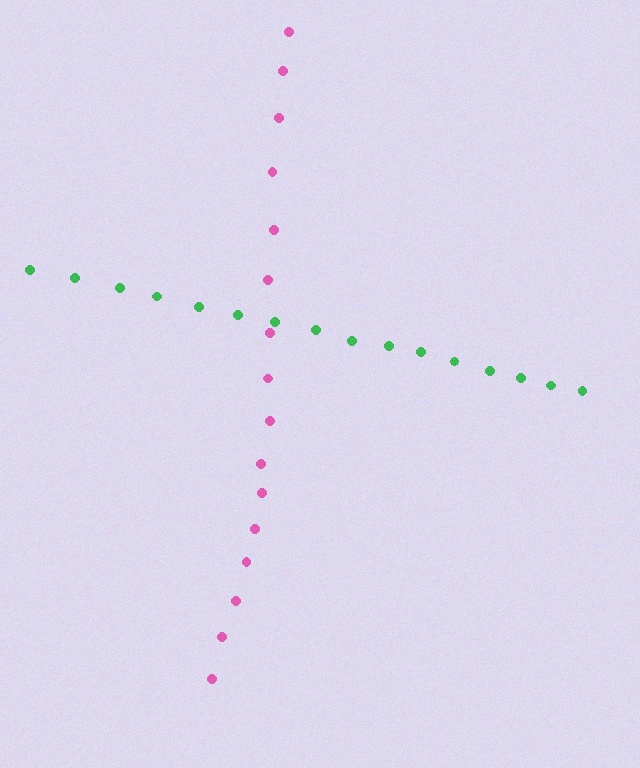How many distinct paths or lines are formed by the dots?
There are 2 distinct paths.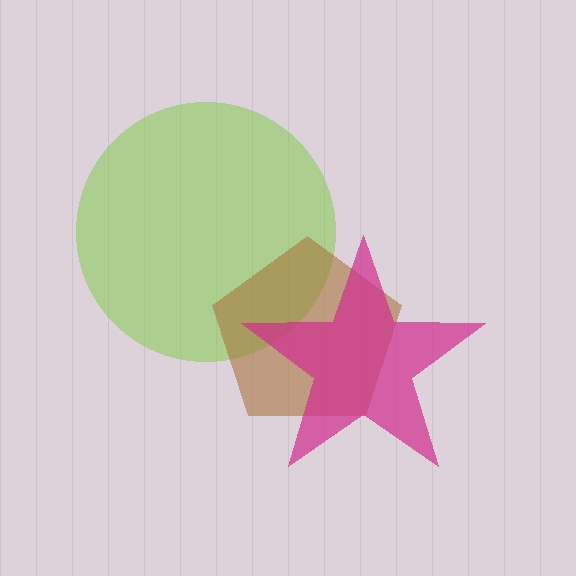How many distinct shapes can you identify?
There are 3 distinct shapes: a lime circle, a brown pentagon, a magenta star.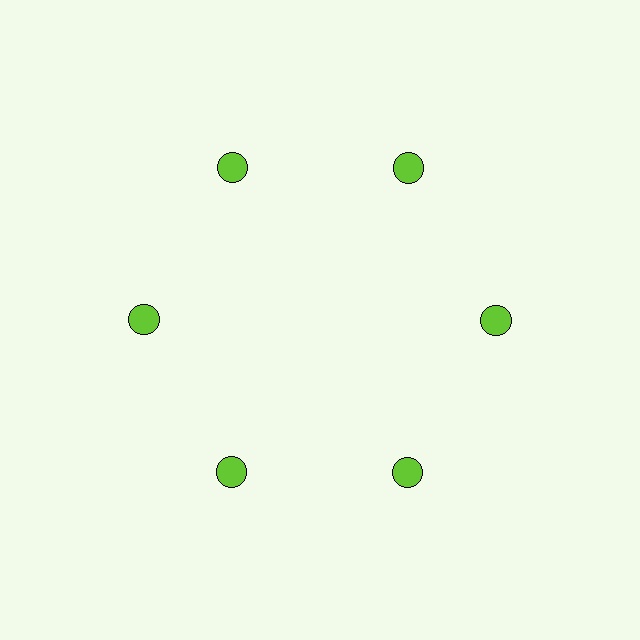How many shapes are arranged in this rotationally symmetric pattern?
There are 6 shapes, arranged in 6 groups of 1.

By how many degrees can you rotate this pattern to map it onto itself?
The pattern maps onto itself every 60 degrees of rotation.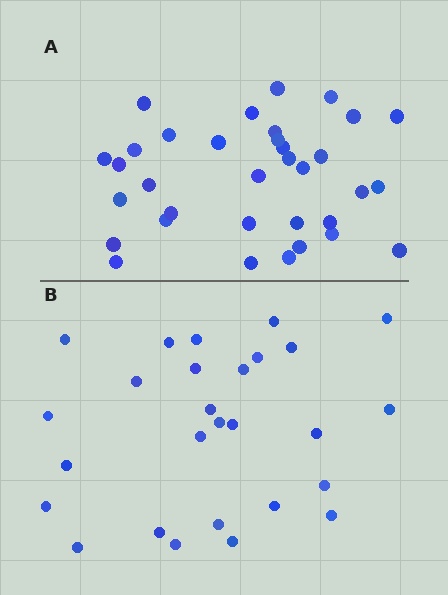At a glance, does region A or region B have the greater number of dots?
Region A (the top region) has more dots.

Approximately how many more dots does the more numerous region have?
Region A has roughly 8 or so more dots than region B.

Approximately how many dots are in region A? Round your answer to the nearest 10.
About 30 dots. (The exact count is 34, which rounds to 30.)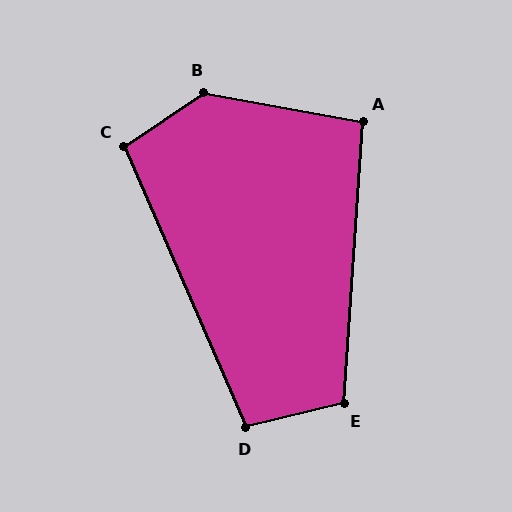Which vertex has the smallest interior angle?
A, at approximately 97 degrees.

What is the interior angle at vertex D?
Approximately 100 degrees (obtuse).